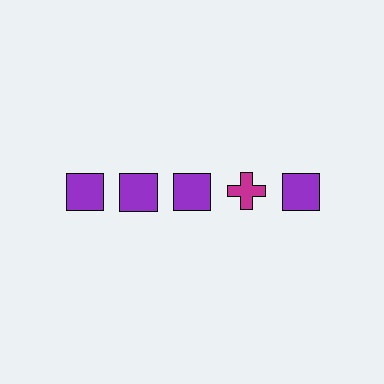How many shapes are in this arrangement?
There are 5 shapes arranged in a grid pattern.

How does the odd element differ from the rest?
It differs in both color (magenta instead of purple) and shape (cross instead of square).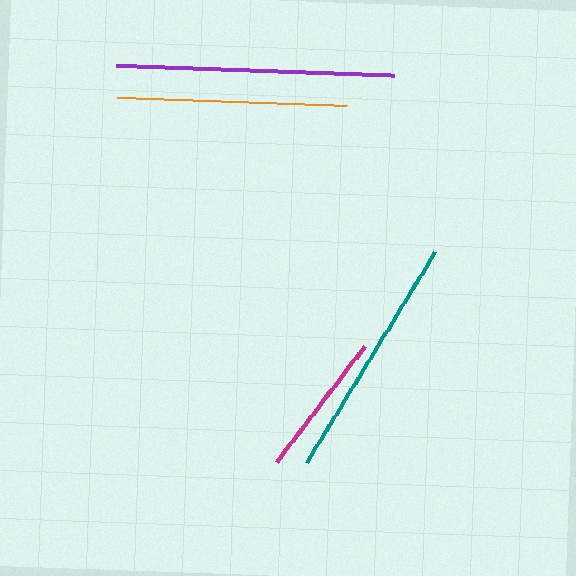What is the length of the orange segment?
The orange segment is approximately 230 pixels long.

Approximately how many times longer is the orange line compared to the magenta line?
The orange line is approximately 1.6 times the length of the magenta line.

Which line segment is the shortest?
The magenta line is the shortest at approximately 146 pixels.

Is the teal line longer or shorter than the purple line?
The purple line is longer than the teal line.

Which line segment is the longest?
The purple line is the longest at approximately 279 pixels.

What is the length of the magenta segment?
The magenta segment is approximately 146 pixels long.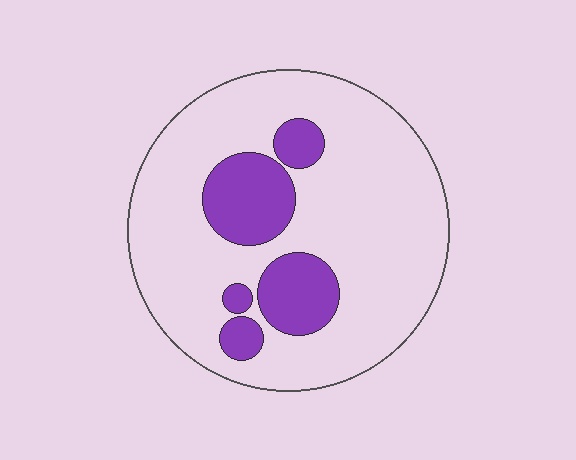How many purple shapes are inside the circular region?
5.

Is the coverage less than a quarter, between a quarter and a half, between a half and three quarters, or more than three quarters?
Less than a quarter.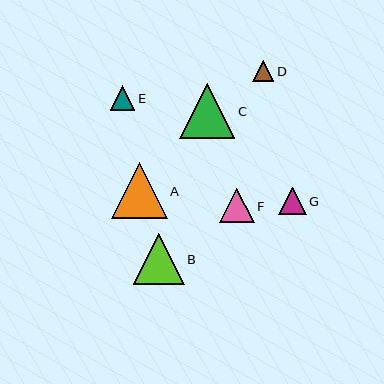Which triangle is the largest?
Triangle A is the largest with a size of approximately 56 pixels.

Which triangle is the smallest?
Triangle D is the smallest with a size of approximately 21 pixels.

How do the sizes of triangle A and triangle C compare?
Triangle A and triangle C are approximately the same size.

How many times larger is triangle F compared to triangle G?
Triangle F is approximately 1.3 times the size of triangle G.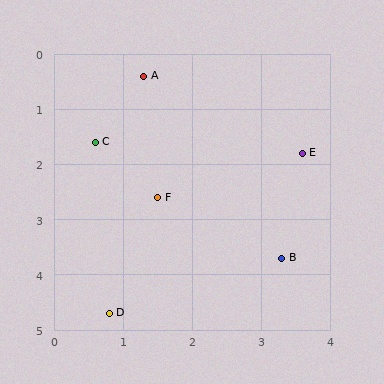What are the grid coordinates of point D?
Point D is at approximately (0.8, 4.7).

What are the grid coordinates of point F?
Point F is at approximately (1.5, 2.6).